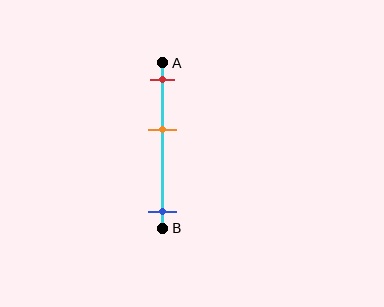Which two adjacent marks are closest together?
The red and orange marks are the closest adjacent pair.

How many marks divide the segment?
There are 3 marks dividing the segment.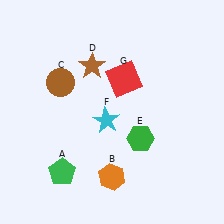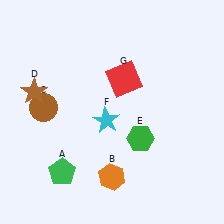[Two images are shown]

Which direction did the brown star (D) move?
The brown star (D) moved left.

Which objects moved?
The objects that moved are: the brown circle (C), the brown star (D).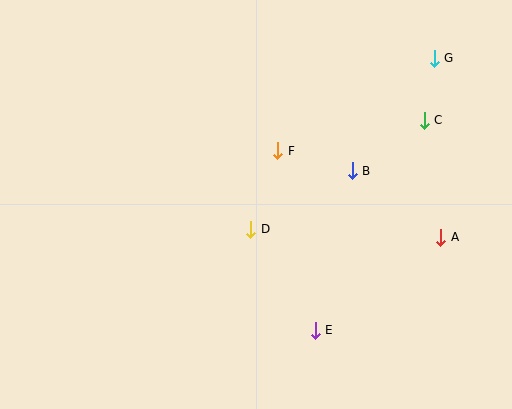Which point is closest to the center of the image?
Point D at (251, 229) is closest to the center.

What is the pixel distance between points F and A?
The distance between F and A is 185 pixels.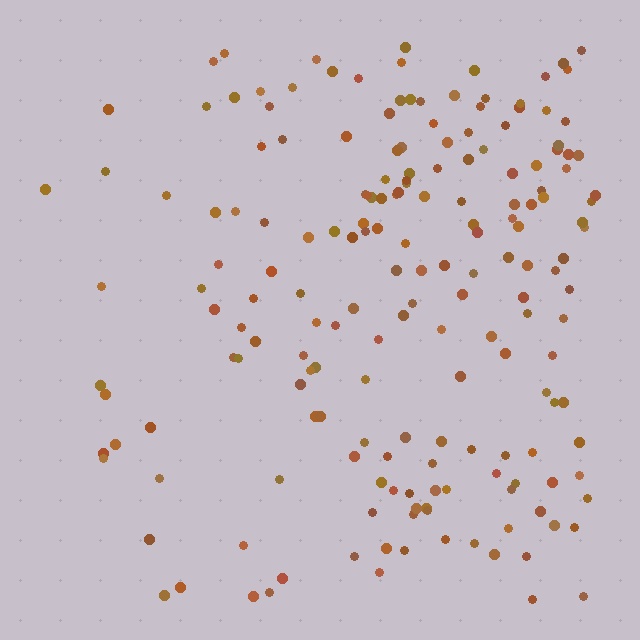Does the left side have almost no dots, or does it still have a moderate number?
Still a moderate number, just noticeably fewer than the right.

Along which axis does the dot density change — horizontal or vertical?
Horizontal.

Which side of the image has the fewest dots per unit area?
The left.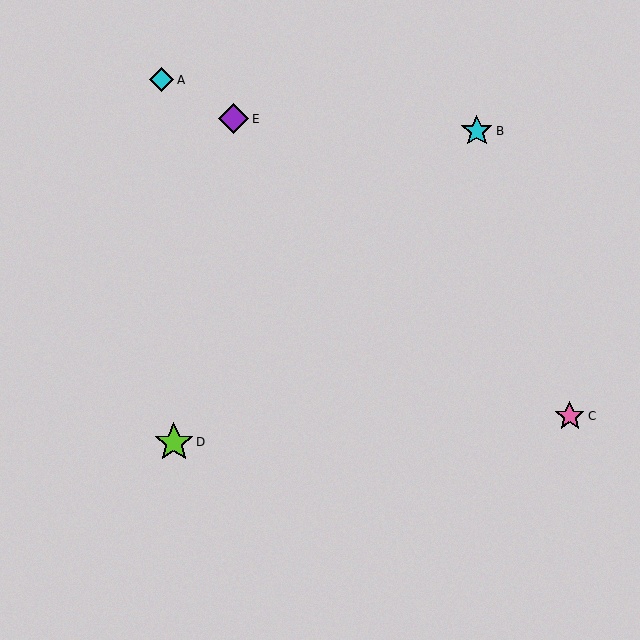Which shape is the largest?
The lime star (labeled D) is the largest.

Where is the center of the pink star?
The center of the pink star is at (570, 416).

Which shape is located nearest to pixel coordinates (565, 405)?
The pink star (labeled C) at (570, 416) is nearest to that location.